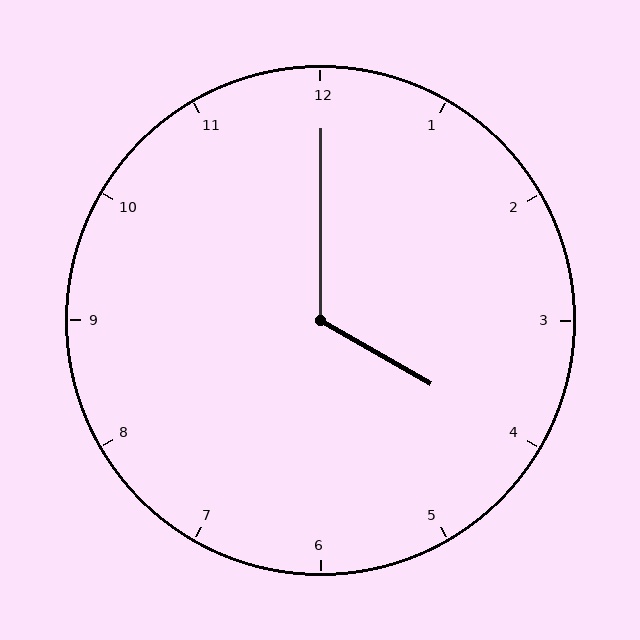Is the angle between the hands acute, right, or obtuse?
It is obtuse.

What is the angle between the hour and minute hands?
Approximately 120 degrees.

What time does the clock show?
4:00.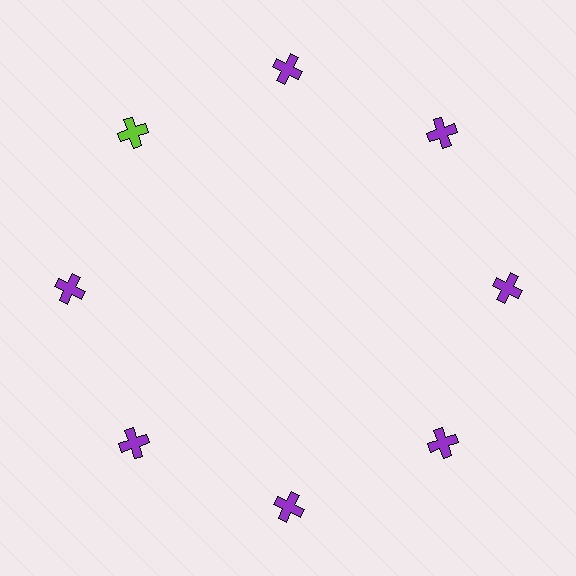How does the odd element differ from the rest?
It has a different color: lime instead of purple.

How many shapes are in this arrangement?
There are 8 shapes arranged in a ring pattern.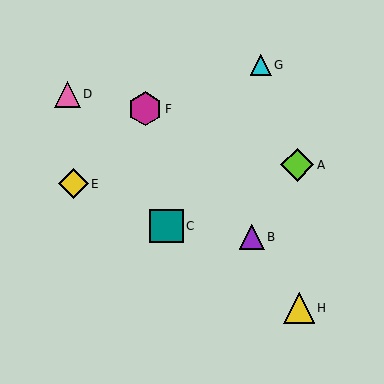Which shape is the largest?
The magenta hexagon (labeled F) is the largest.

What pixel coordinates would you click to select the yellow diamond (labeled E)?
Click at (73, 184) to select the yellow diamond E.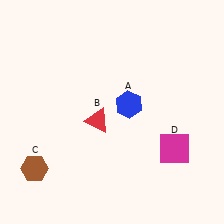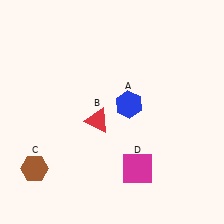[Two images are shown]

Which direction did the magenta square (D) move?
The magenta square (D) moved left.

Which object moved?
The magenta square (D) moved left.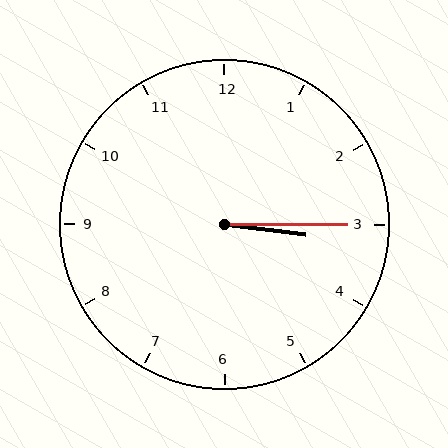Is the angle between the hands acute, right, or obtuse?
It is acute.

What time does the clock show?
3:15.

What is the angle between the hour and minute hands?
Approximately 8 degrees.